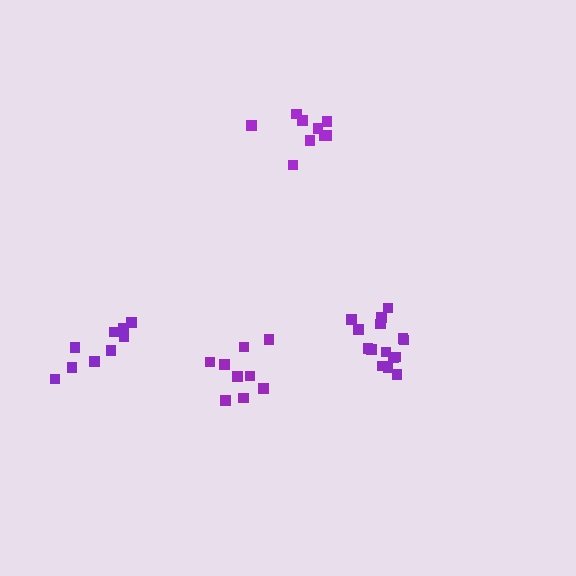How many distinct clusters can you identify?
There are 4 distinct clusters.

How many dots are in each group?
Group 1: 15 dots, Group 2: 9 dots, Group 3: 9 dots, Group 4: 9 dots (42 total).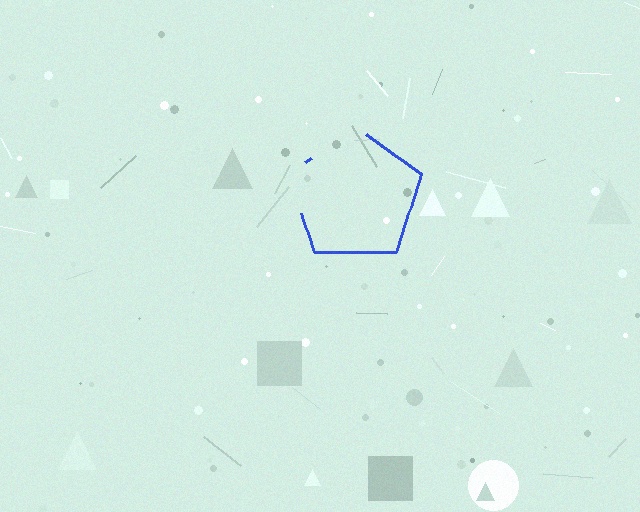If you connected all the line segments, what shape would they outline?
They would outline a pentagon.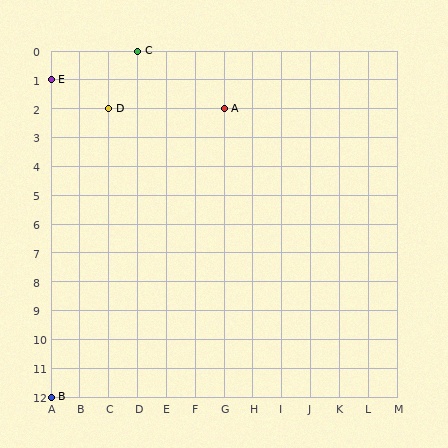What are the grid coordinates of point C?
Point C is at grid coordinates (D, 0).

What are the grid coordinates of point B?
Point B is at grid coordinates (A, 12).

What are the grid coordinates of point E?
Point E is at grid coordinates (A, 1).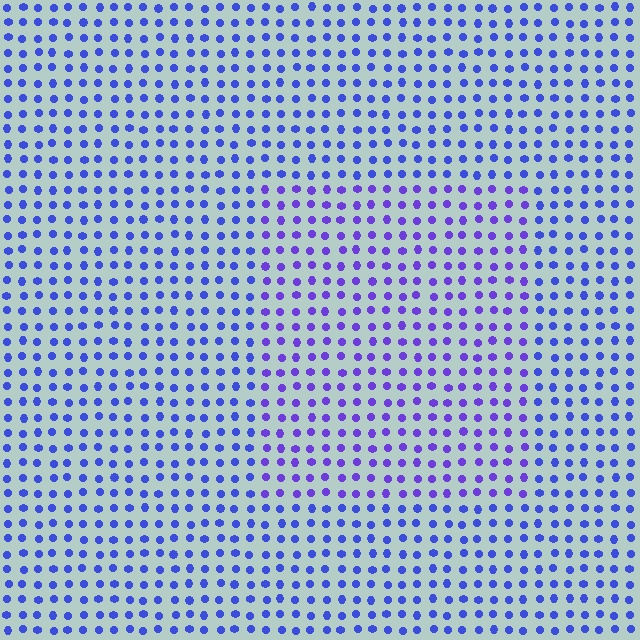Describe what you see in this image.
The image is filled with small blue elements in a uniform arrangement. A rectangle-shaped region is visible where the elements are tinted to a slightly different hue, forming a subtle color boundary.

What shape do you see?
I see a rectangle.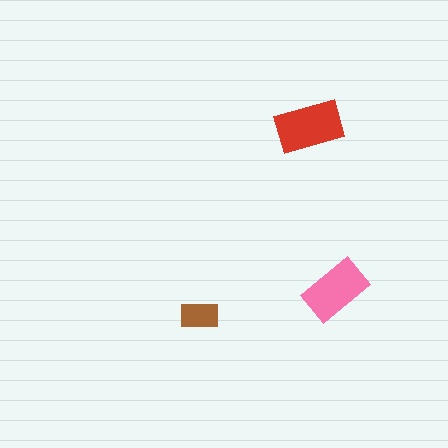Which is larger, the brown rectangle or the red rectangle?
The red one.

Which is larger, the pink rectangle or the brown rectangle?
The pink one.